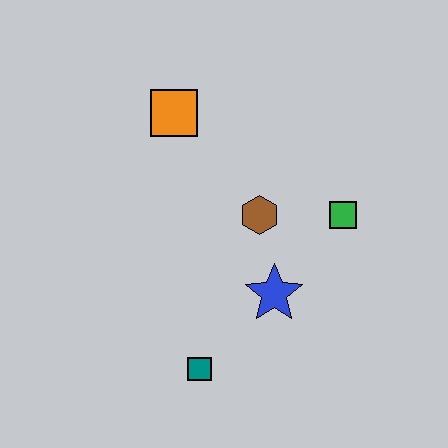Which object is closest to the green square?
The brown hexagon is closest to the green square.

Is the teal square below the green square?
Yes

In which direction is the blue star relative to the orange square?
The blue star is below the orange square.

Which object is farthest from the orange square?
The teal square is farthest from the orange square.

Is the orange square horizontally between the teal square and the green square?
No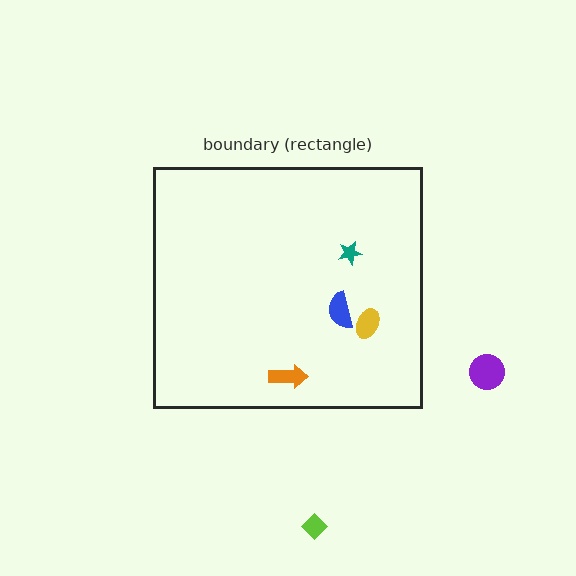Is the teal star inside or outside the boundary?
Inside.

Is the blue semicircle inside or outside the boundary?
Inside.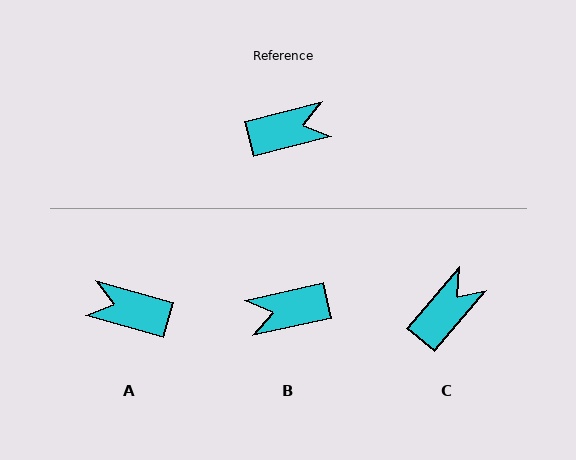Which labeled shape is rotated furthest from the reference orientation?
B, about 178 degrees away.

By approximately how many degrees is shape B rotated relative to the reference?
Approximately 178 degrees counter-clockwise.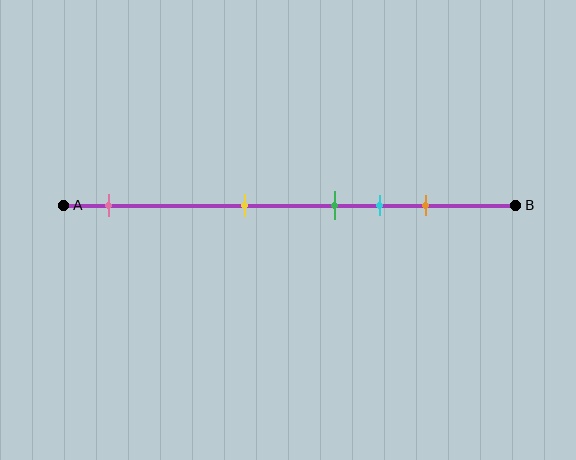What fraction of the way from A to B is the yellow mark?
The yellow mark is approximately 40% (0.4) of the way from A to B.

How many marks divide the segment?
There are 5 marks dividing the segment.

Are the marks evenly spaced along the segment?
No, the marks are not evenly spaced.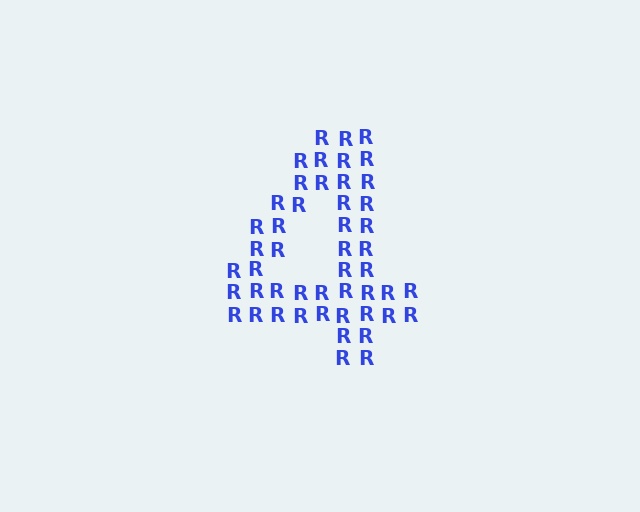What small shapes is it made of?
It is made of small letter R's.